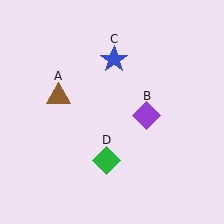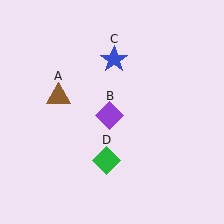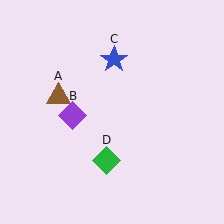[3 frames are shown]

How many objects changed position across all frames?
1 object changed position: purple diamond (object B).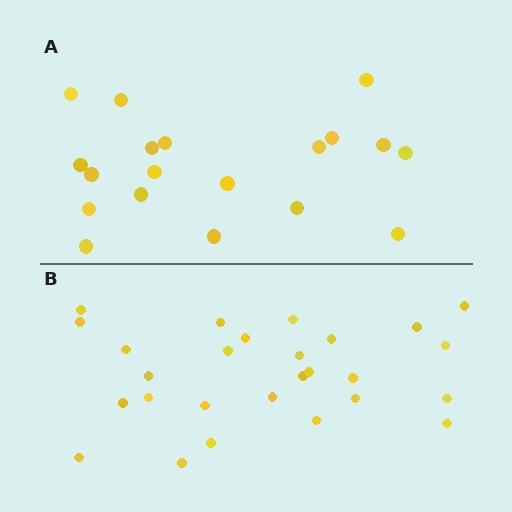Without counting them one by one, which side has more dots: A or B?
Region B (the bottom region) has more dots.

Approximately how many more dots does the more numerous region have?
Region B has roughly 8 or so more dots than region A.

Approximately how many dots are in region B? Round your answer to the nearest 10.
About 30 dots. (The exact count is 27, which rounds to 30.)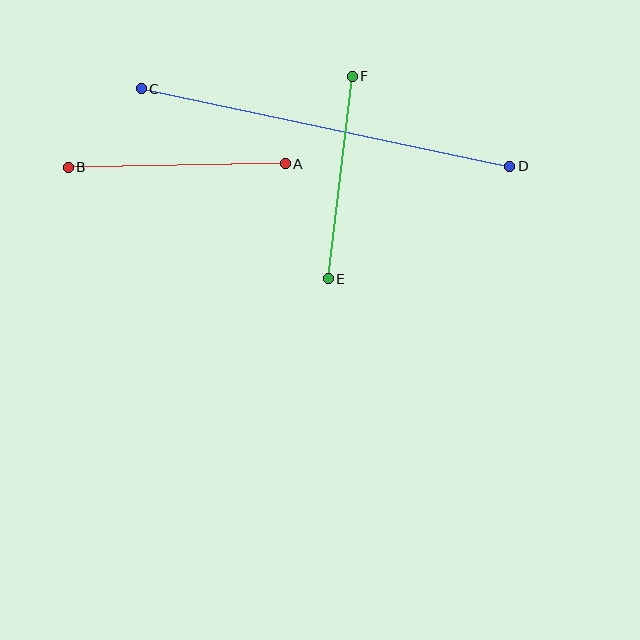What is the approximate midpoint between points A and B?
The midpoint is at approximately (177, 165) pixels.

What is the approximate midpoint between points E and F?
The midpoint is at approximately (340, 178) pixels.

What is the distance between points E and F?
The distance is approximately 204 pixels.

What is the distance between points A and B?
The distance is approximately 217 pixels.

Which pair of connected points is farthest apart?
Points C and D are farthest apart.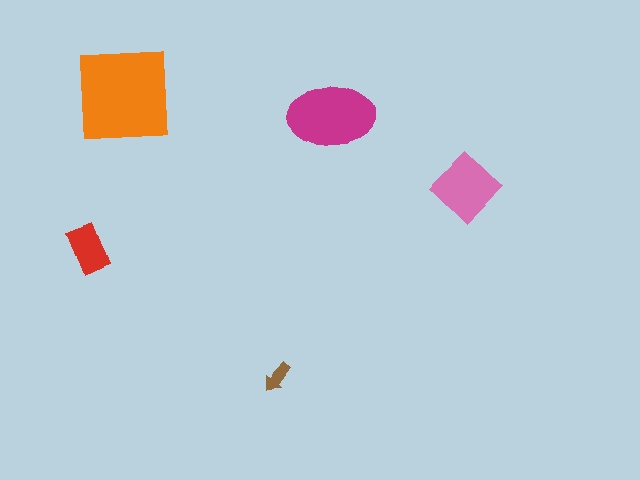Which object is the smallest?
The brown arrow.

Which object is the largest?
The orange square.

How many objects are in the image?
There are 5 objects in the image.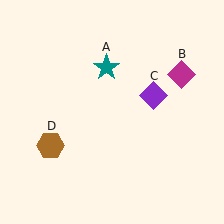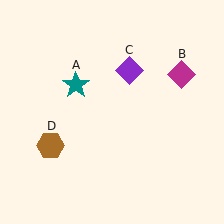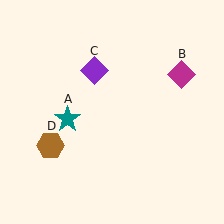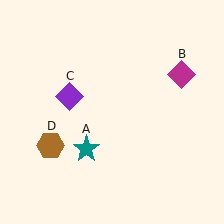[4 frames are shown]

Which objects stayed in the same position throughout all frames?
Magenta diamond (object B) and brown hexagon (object D) remained stationary.